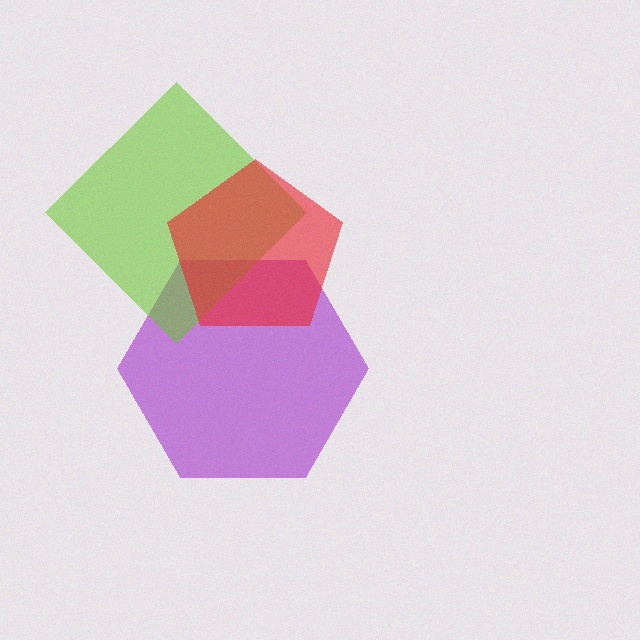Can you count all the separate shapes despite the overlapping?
Yes, there are 3 separate shapes.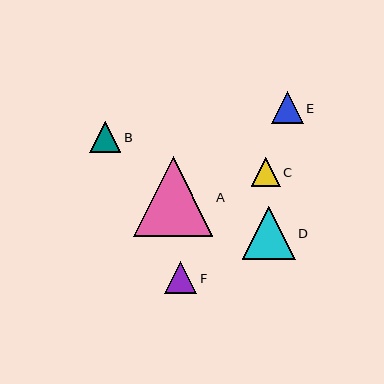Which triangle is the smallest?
Triangle C is the smallest with a size of approximately 29 pixels.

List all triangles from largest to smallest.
From largest to smallest: A, D, F, E, B, C.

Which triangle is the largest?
Triangle A is the largest with a size of approximately 80 pixels.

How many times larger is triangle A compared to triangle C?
Triangle A is approximately 2.8 times the size of triangle C.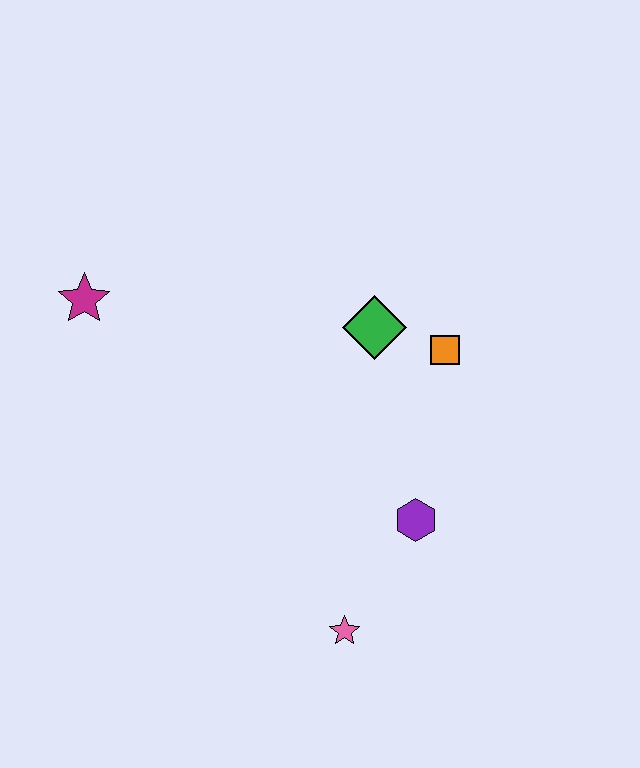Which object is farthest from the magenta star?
The pink star is farthest from the magenta star.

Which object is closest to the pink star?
The purple hexagon is closest to the pink star.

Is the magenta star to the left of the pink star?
Yes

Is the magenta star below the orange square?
No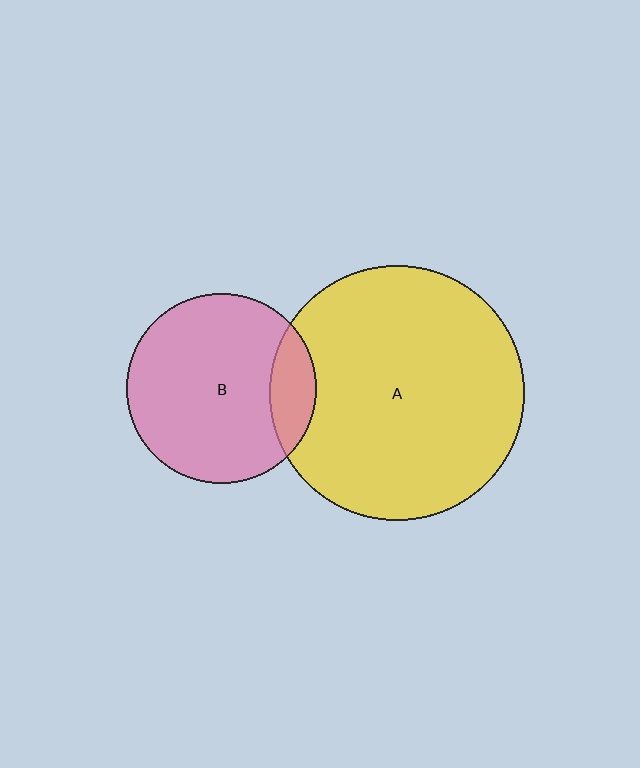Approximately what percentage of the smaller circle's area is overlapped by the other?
Approximately 15%.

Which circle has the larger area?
Circle A (yellow).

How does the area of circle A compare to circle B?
Approximately 1.8 times.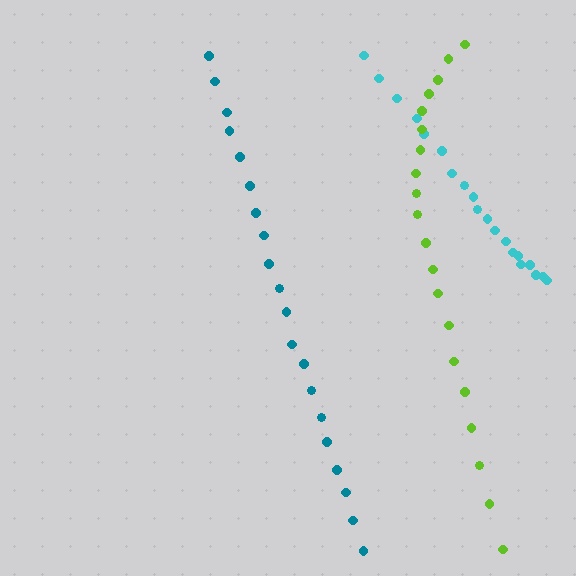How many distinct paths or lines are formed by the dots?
There are 3 distinct paths.